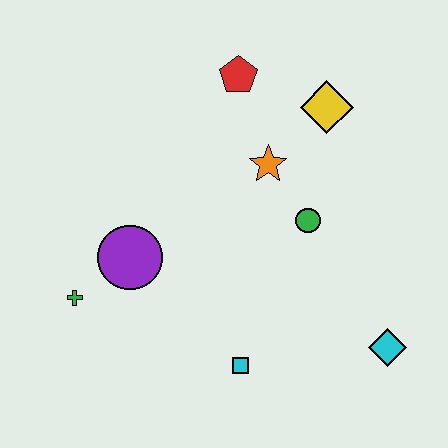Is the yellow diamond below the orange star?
No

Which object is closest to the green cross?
The purple circle is closest to the green cross.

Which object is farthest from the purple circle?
The cyan diamond is farthest from the purple circle.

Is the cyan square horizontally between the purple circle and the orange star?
Yes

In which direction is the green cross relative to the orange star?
The green cross is to the left of the orange star.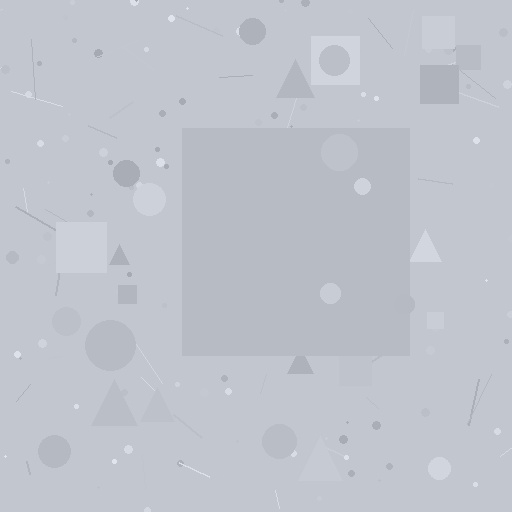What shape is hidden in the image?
A square is hidden in the image.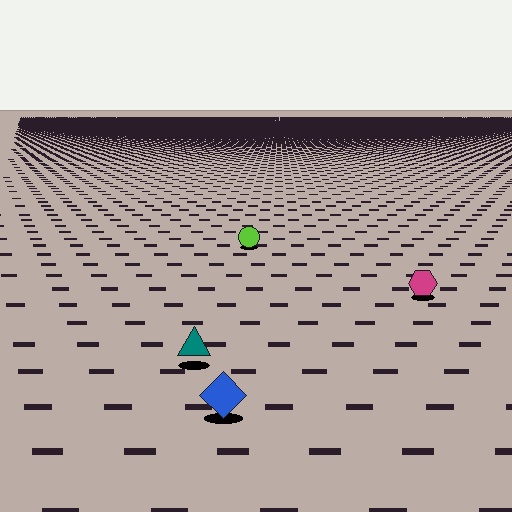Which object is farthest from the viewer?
The lime circle is farthest from the viewer. It appears smaller and the ground texture around it is denser.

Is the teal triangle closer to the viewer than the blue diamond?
No. The blue diamond is closer — you can tell from the texture gradient: the ground texture is coarser near it.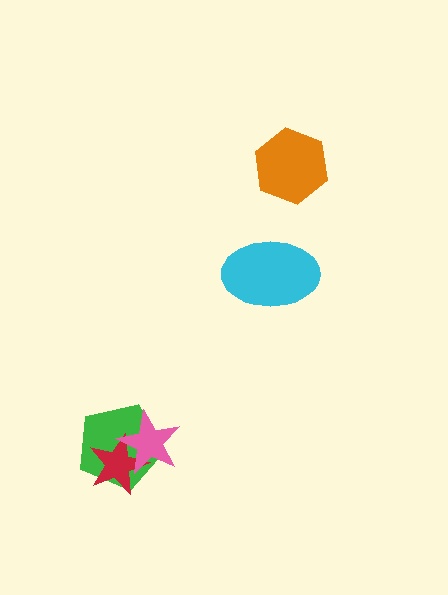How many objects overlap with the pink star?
2 objects overlap with the pink star.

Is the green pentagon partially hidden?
Yes, it is partially covered by another shape.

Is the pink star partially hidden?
No, no other shape covers it.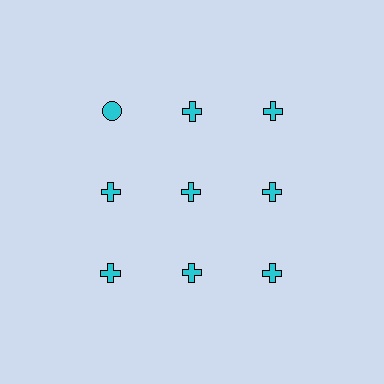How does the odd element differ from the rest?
It has a different shape: circle instead of cross.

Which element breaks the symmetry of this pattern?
The cyan circle in the top row, leftmost column breaks the symmetry. All other shapes are cyan crosses.